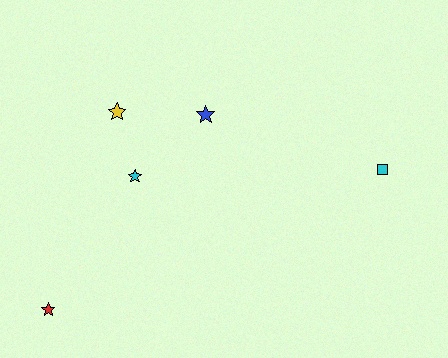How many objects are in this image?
There are 5 objects.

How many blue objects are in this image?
There is 1 blue object.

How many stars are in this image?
There are 4 stars.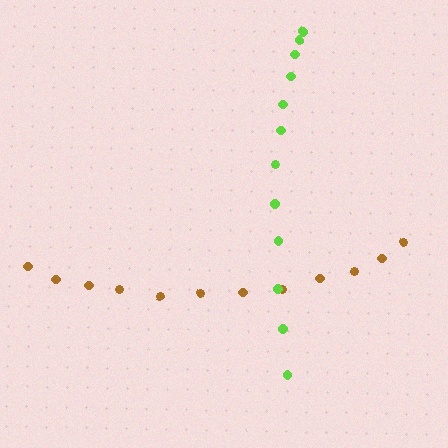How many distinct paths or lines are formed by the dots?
There are 2 distinct paths.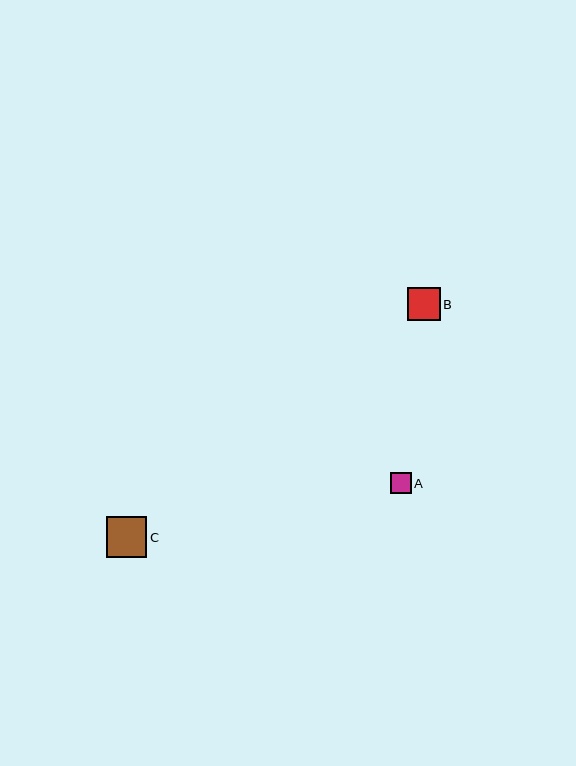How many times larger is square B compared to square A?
Square B is approximately 1.6 times the size of square A.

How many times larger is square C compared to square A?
Square C is approximately 2.0 times the size of square A.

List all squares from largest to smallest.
From largest to smallest: C, B, A.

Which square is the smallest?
Square A is the smallest with a size of approximately 21 pixels.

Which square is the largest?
Square C is the largest with a size of approximately 41 pixels.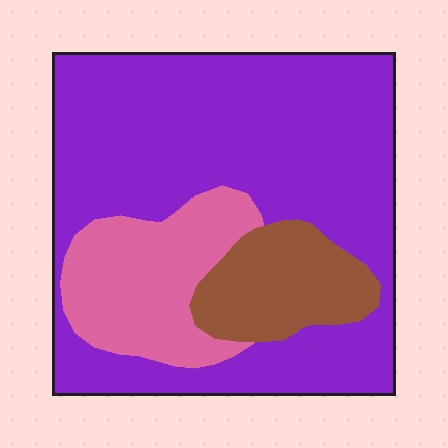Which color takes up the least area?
Brown, at roughly 15%.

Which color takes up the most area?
Purple, at roughly 65%.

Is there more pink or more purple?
Purple.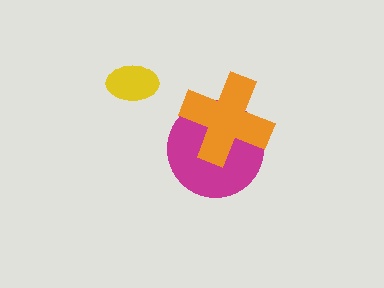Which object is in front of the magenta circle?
The orange cross is in front of the magenta circle.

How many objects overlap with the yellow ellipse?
0 objects overlap with the yellow ellipse.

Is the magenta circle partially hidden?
Yes, it is partially covered by another shape.